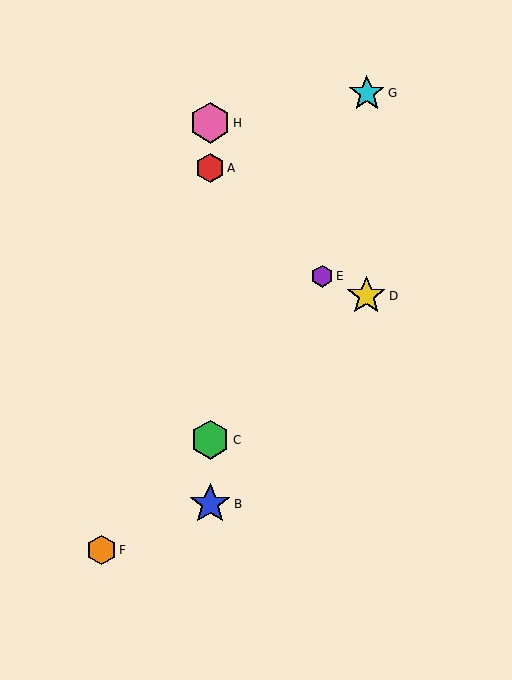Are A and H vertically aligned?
Yes, both are at x≈210.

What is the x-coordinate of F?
Object F is at x≈101.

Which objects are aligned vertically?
Objects A, B, C, H are aligned vertically.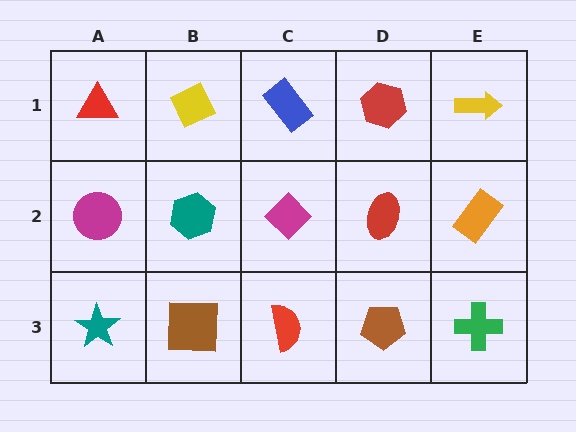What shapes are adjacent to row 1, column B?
A teal hexagon (row 2, column B), a red triangle (row 1, column A), a blue rectangle (row 1, column C).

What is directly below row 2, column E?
A green cross.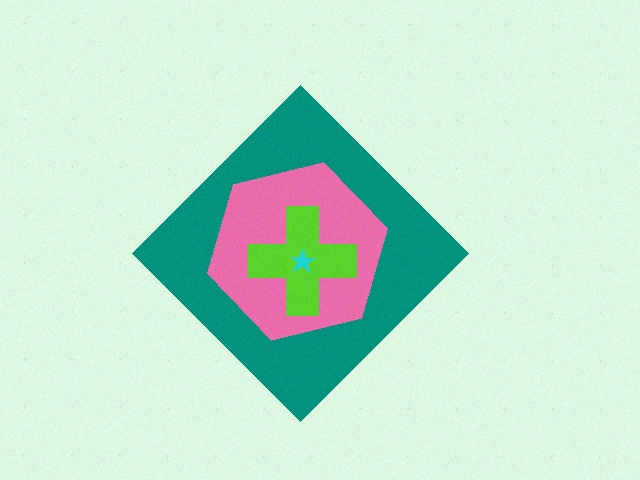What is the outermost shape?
The teal diamond.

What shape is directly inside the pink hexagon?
The lime cross.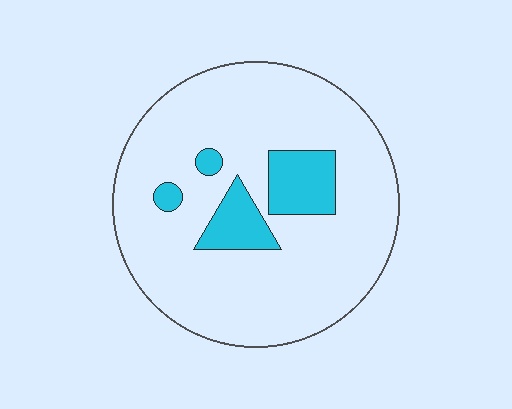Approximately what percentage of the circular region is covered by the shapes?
Approximately 15%.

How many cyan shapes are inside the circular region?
4.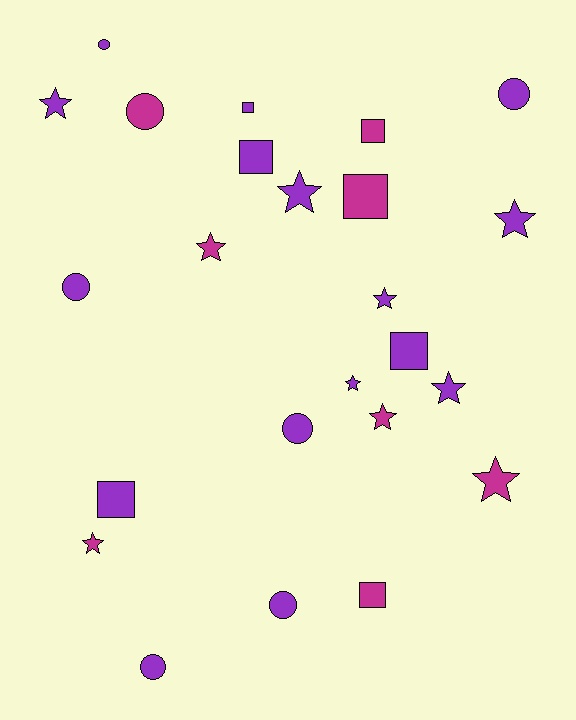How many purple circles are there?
There are 6 purple circles.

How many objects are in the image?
There are 24 objects.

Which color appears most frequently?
Purple, with 16 objects.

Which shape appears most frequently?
Star, with 10 objects.